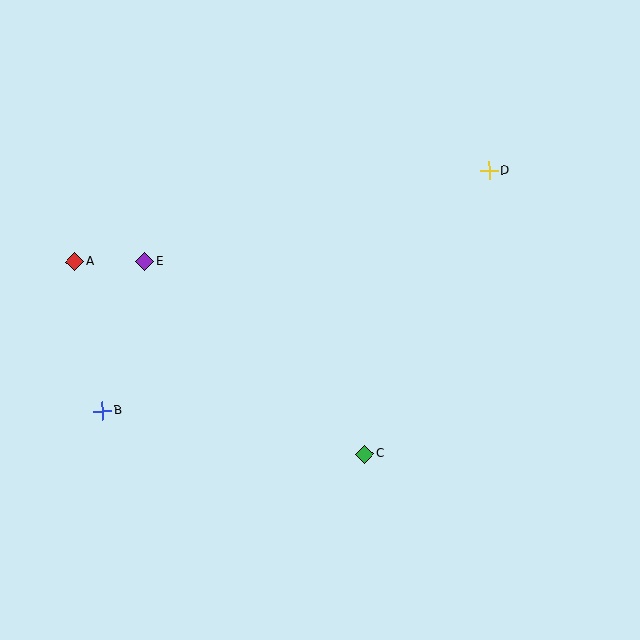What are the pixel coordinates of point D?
Point D is at (489, 171).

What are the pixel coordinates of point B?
Point B is at (102, 411).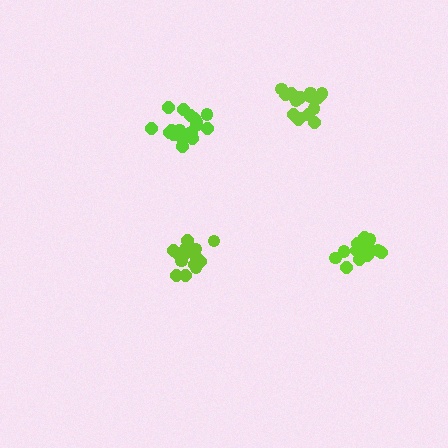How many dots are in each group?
Group 1: 14 dots, Group 2: 16 dots, Group 3: 14 dots, Group 4: 19 dots (63 total).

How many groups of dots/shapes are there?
There are 4 groups.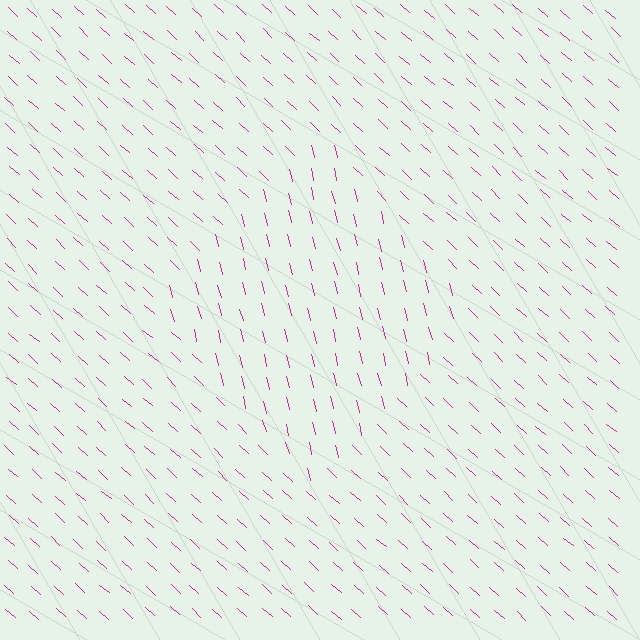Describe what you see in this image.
The image is filled with small magenta line segments. A diamond region in the image has lines oriented differently from the surrounding lines, creating a visible texture boundary.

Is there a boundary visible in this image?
Yes, there is a texture boundary formed by a change in line orientation.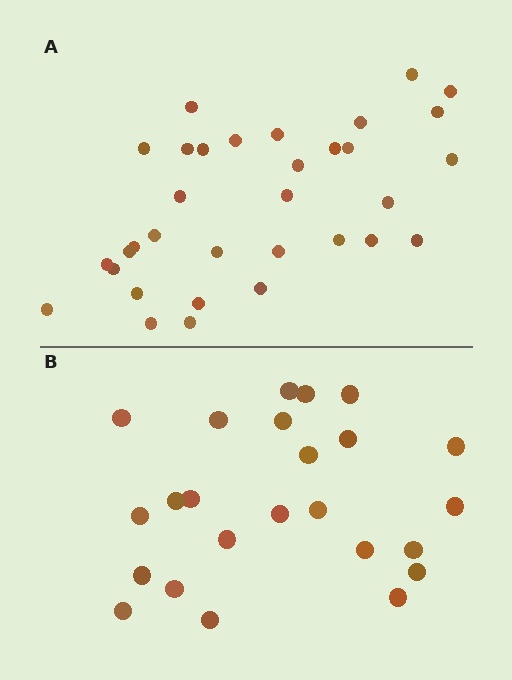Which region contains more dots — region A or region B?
Region A (the top region) has more dots.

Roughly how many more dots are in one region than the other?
Region A has roughly 8 or so more dots than region B.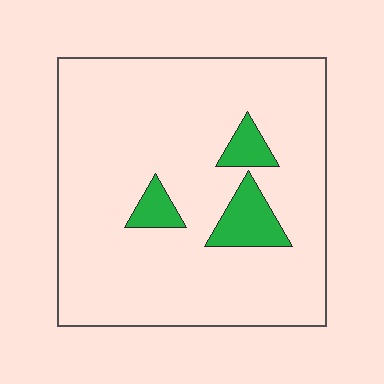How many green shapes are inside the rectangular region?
3.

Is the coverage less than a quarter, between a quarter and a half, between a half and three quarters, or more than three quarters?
Less than a quarter.